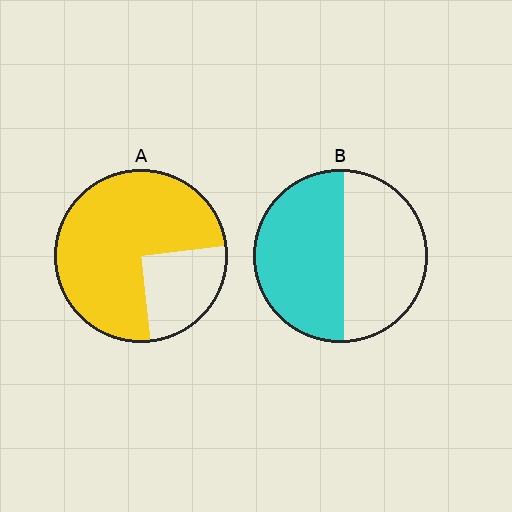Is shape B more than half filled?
Roughly half.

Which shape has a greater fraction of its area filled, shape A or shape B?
Shape A.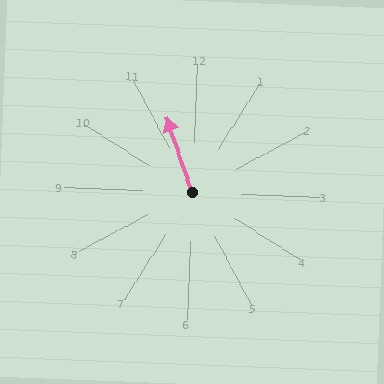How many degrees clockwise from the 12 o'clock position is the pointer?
Approximately 339 degrees.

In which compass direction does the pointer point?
North.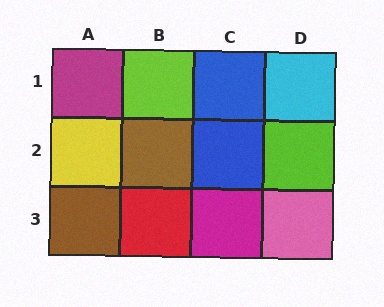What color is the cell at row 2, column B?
Brown.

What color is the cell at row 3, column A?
Brown.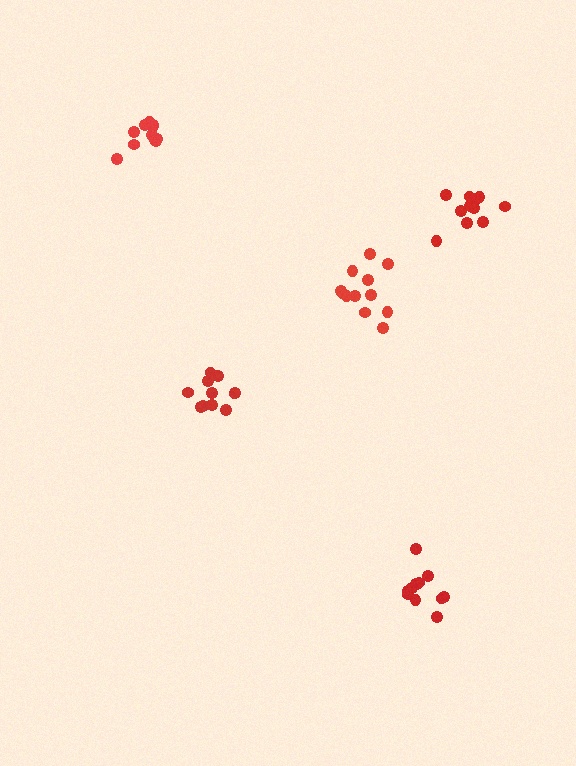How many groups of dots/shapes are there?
There are 5 groups.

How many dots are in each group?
Group 1: 11 dots, Group 2: 12 dots, Group 3: 12 dots, Group 4: 11 dots, Group 5: 11 dots (57 total).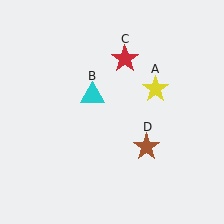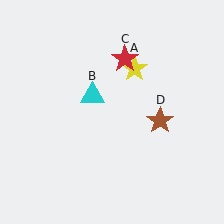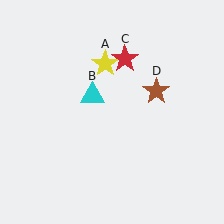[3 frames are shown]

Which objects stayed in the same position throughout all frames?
Cyan triangle (object B) and red star (object C) remained stationary.